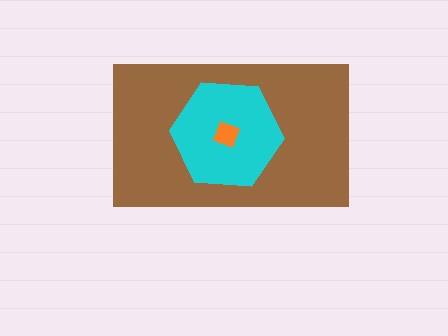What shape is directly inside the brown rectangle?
The cyan hexagon.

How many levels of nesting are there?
3.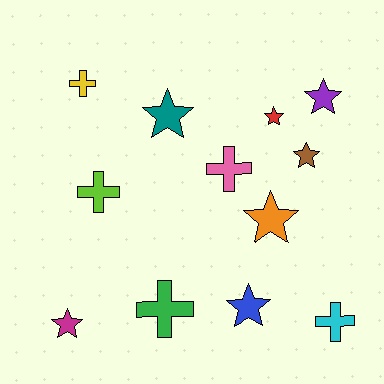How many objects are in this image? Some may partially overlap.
There are 12 objects.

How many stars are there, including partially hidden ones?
There are 7 stars.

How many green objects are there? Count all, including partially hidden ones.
There is 1 green object.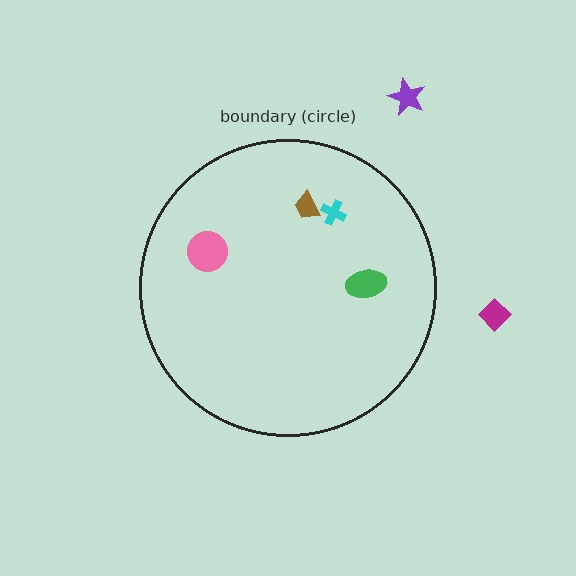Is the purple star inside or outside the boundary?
Outside.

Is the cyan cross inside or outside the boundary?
Inside.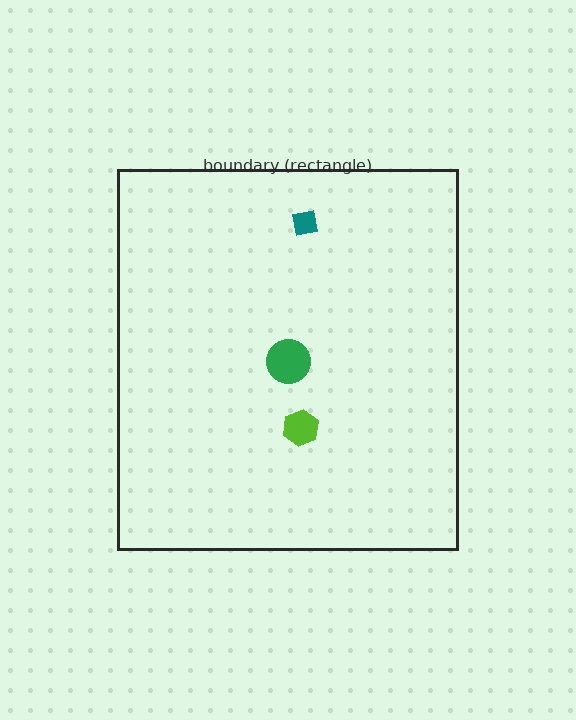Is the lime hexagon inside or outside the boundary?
Inside.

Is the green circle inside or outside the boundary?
Inside.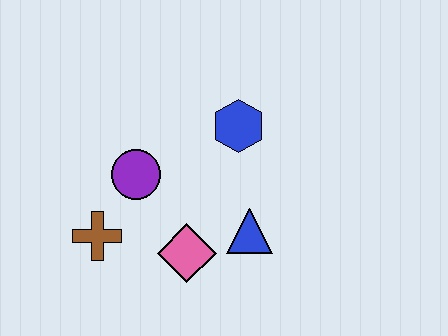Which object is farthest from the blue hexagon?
The brown cross is farthest from the blue hexagon.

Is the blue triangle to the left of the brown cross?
No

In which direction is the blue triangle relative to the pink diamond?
The blue triangle is to the right of the pink diamond.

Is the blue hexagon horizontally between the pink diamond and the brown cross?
No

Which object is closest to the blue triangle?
The pink diamond is closest to the blue triangle.